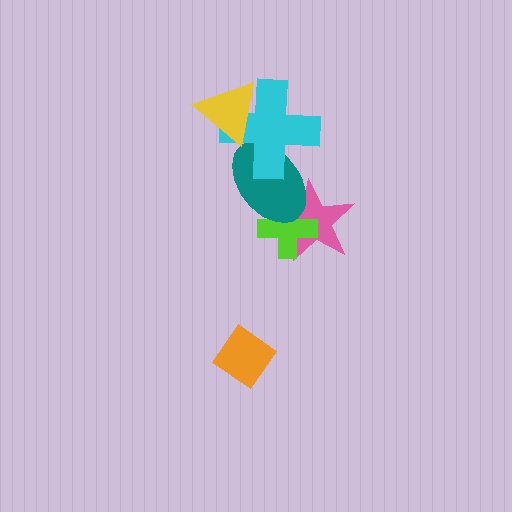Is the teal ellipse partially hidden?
Yes, it is partially covered by another shape.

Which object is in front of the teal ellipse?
The cyan cross is in front of the teal ellipse.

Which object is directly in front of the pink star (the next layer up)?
The lime cross is directly in front of the pink star.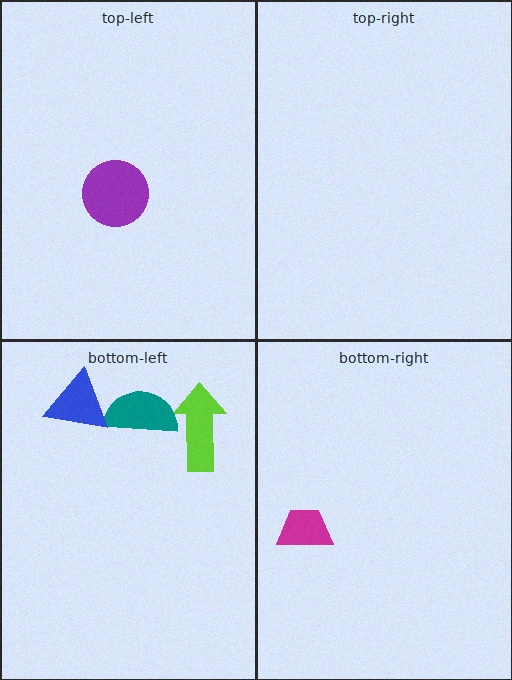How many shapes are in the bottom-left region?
3.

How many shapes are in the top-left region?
1.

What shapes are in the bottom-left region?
The lime arrow, the teal semicircle, the blue triangle.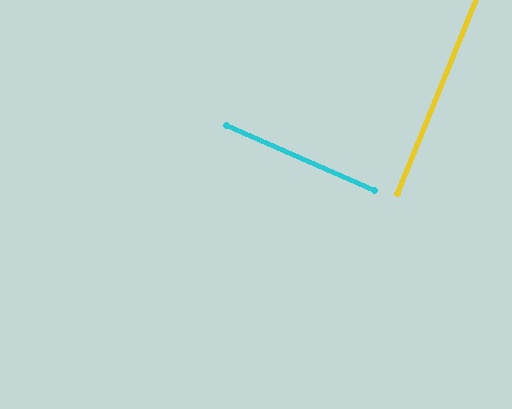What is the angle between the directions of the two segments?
Approximately 88 degrees.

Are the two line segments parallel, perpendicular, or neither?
Perpendicular — they meet at approximately 88°.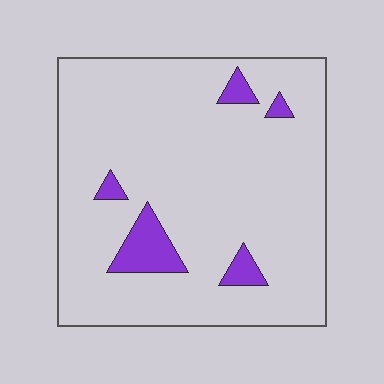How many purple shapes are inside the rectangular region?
5.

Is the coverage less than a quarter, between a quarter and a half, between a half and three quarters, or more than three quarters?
Less than a quarter.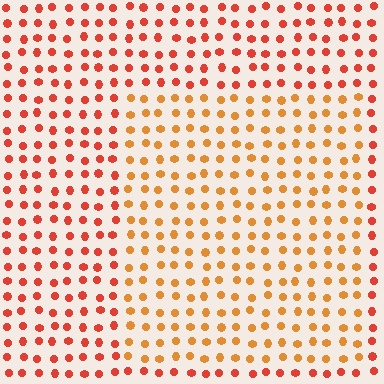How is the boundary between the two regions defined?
The boundary is defined purely by a slight shift in hue (about 28 degrees). Spacing, size, and orientation are identical on both sides.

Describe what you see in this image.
The image is filled with small red elements in a uniform arrangement. A rectangle-shaped region is visible where the elements are tinted to a slightly different hue, forming a subtle color boundary.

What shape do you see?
I see a rectangle.